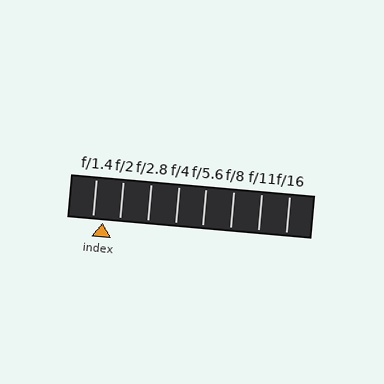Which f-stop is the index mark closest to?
The index mark is closest to f/1.4.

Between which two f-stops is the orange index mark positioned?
The index mark is between f/1.4 and f/2.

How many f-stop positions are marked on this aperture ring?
There are 8 f-stop positions marked.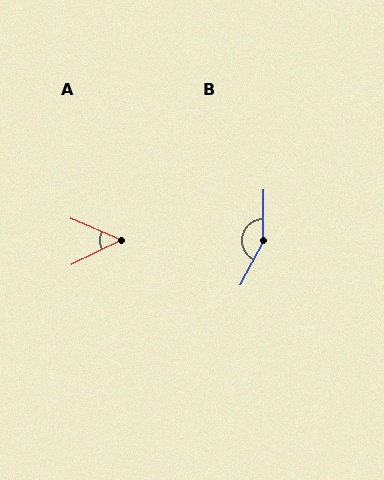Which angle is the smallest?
A, at approximately 49 degrees.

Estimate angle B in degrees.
Approximately 153 degrees.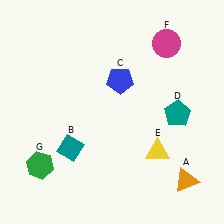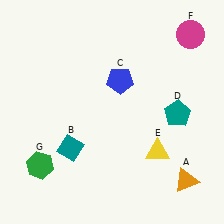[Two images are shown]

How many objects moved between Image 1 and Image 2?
1 object moved between the two images.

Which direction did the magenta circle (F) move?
The magenta circle (F) moved right.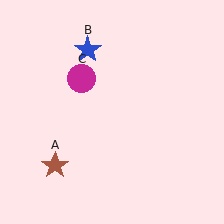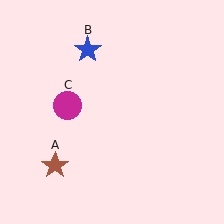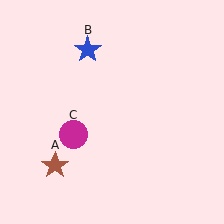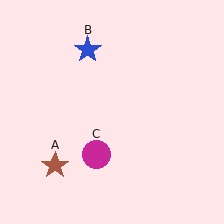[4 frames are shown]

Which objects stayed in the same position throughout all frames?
Brown star (object A) and blue star (object B) remained stationary.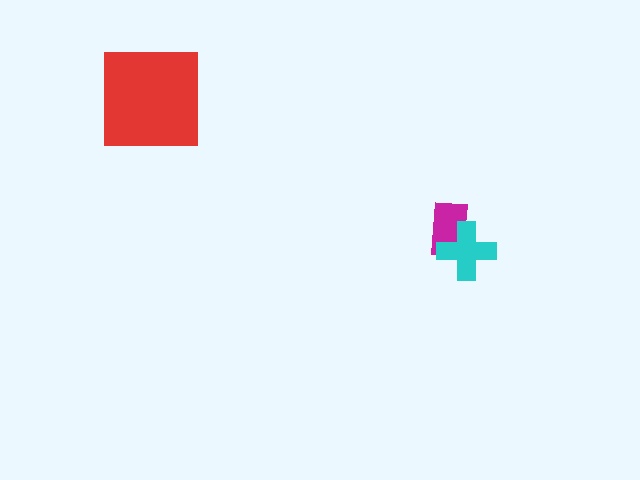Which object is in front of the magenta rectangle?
The cyan cross is in front of the magenta rectangle.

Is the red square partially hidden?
No, no other shape covers it.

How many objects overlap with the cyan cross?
1 object overlaps with the cyan cross.